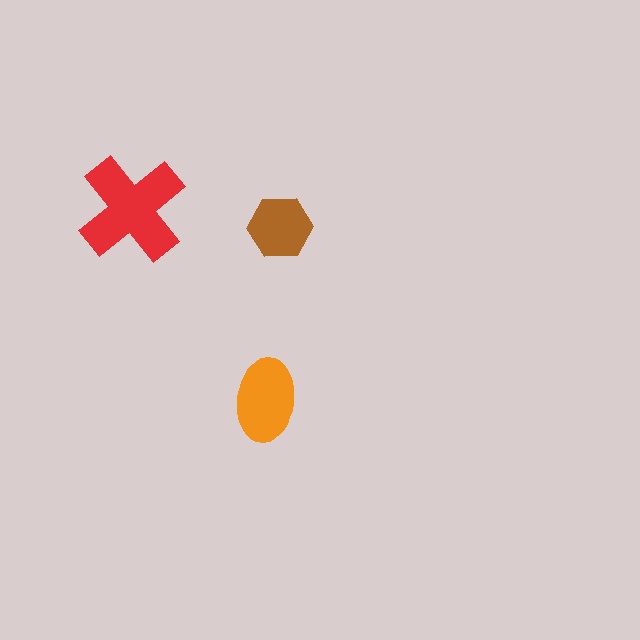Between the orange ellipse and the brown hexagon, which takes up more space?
The orange ellipse.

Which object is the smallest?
The brown hexagon.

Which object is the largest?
The red cross.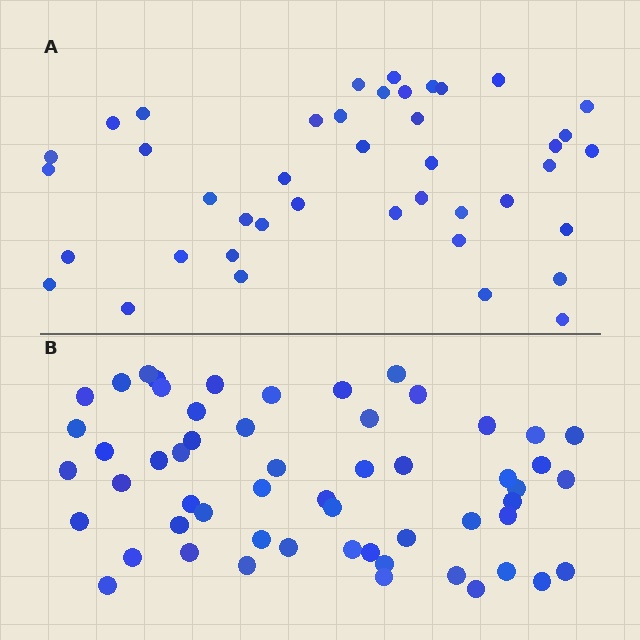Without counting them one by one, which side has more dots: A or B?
Region B (the bottom region) has more dots.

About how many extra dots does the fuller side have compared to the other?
Region B has approximately 15 more dots than region A.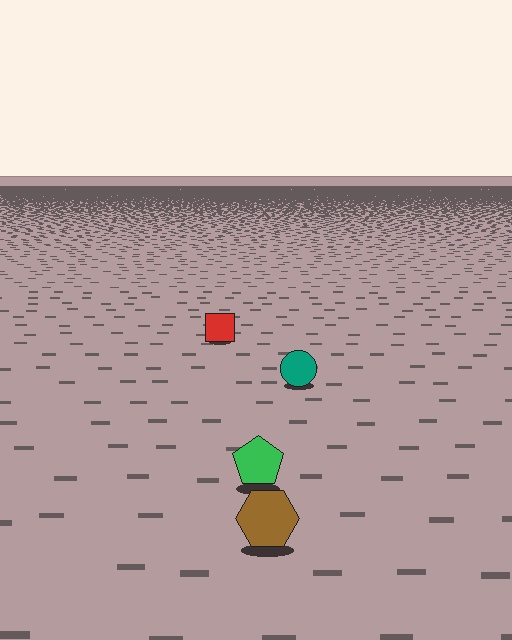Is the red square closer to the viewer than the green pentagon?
No. The green pentagon is closer — you can tell from the texture gradient: the ground texture is coarser near it.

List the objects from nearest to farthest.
From nearest to farthest: the brown hexagon, the green pentagon, the teal circle, the red square.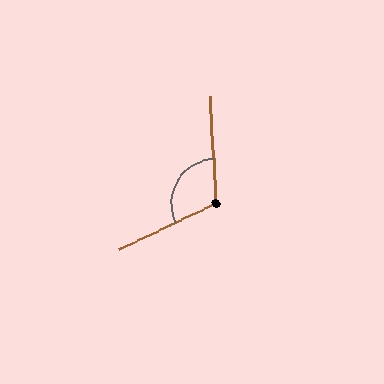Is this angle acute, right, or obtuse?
It is obtuse.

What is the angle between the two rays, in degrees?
Approximately 112 degrees.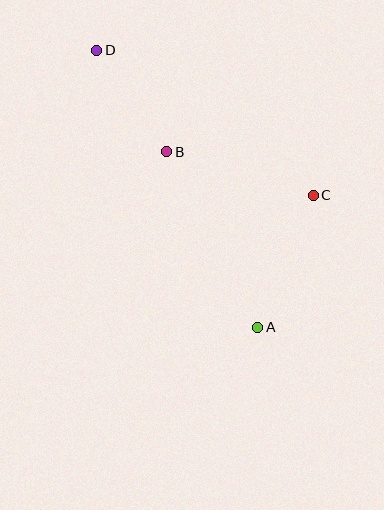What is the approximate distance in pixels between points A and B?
The distance between A and B is approximately 197 pixels.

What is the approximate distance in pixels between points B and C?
The distance between B and C is approximately 153 pixels.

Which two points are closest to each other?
Points B and D are closest to each other.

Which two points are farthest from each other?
Points A and D are farthest from each other.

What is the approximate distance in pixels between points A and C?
The distance between A and C is approximately 143 pixels.